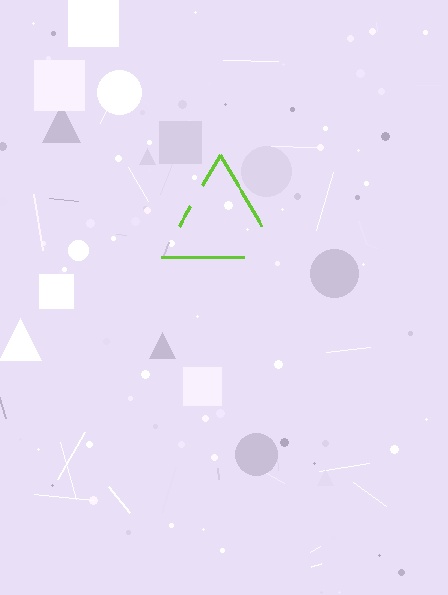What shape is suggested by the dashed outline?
The dashed outline suggests a triangle.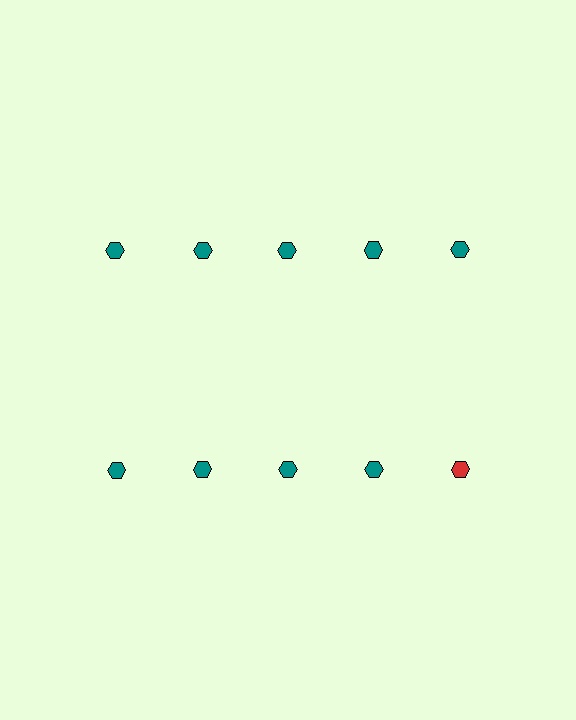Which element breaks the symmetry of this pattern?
The red hexagon in the second row, rightmost column breaks the symmetry. All other shapes are teal hexagons.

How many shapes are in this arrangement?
There are 10 shapes arranged in a grid pattern.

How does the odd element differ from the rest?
It has a different color: red instead of teal.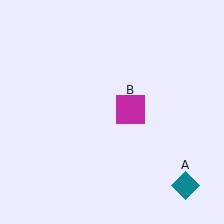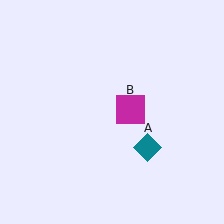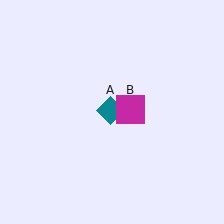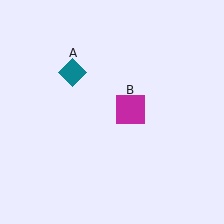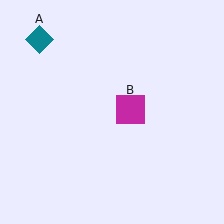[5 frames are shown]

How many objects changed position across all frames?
1 object changed position: teal diamond (object A).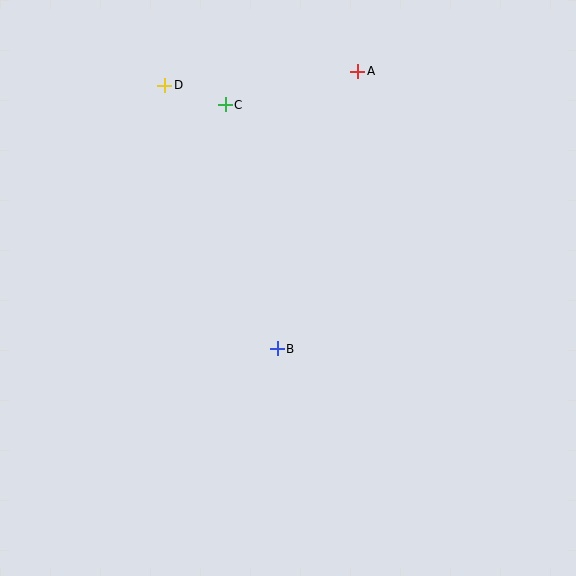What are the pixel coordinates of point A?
Point A is at (358, 71).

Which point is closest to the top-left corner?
Point D is closest to the top-left corner.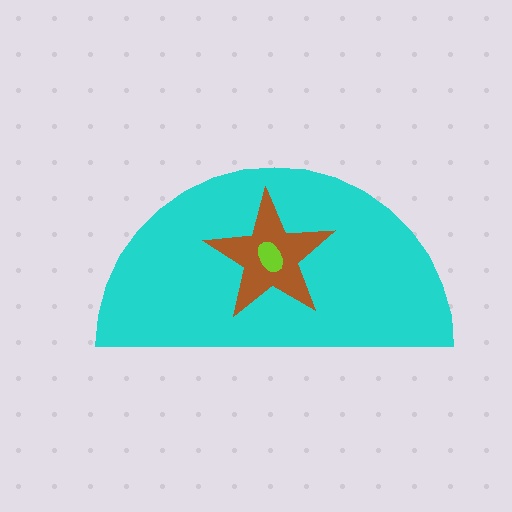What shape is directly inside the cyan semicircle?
The brown star.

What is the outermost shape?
The cyan semicircle.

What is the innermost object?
The lime ellipse.